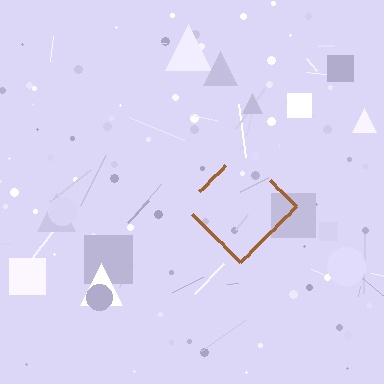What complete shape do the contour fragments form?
The contour fragments form a diamond.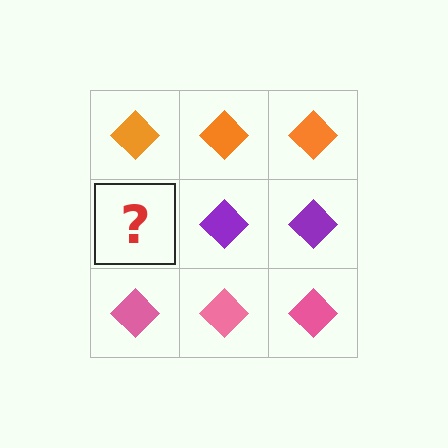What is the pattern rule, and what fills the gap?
The rule is that each row has a consistent color. The gap should be filled with a purple diamond.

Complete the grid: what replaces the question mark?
The question mark should be replaced with a purple diamond.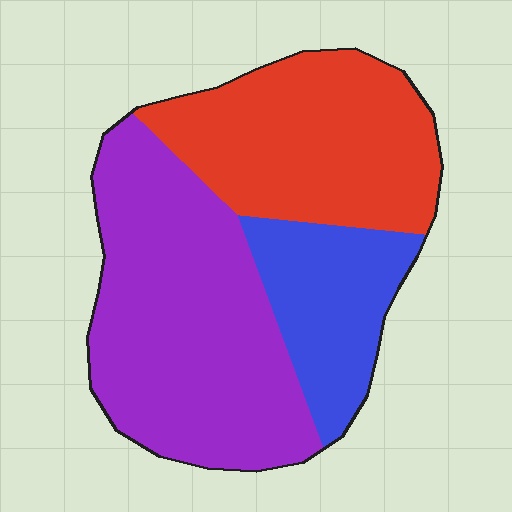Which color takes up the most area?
Purple, at roughly 45%.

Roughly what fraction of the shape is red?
Red covers about 35% of the shape.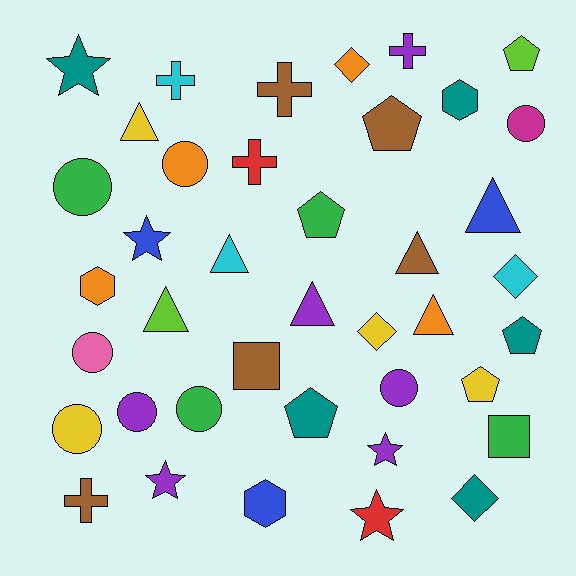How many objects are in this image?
There are 40 objects.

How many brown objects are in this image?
There are 5 brown objects.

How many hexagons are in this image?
There are 3 hexagons.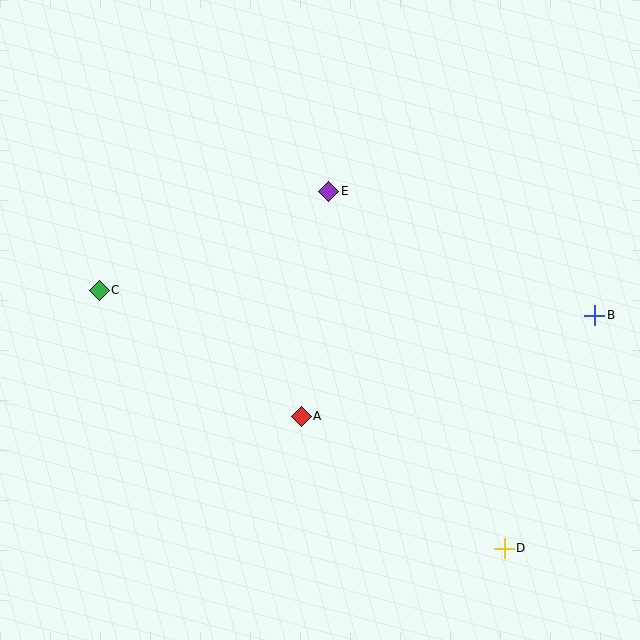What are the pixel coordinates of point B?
Point B is at (595, 315).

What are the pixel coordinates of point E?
Point E is at (329, 191).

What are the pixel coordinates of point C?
Point C is at (99, 290).